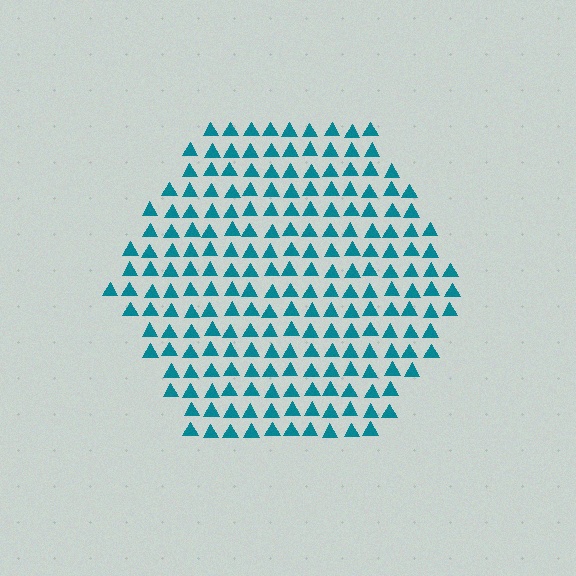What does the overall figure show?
The overall figure shows a hexagon.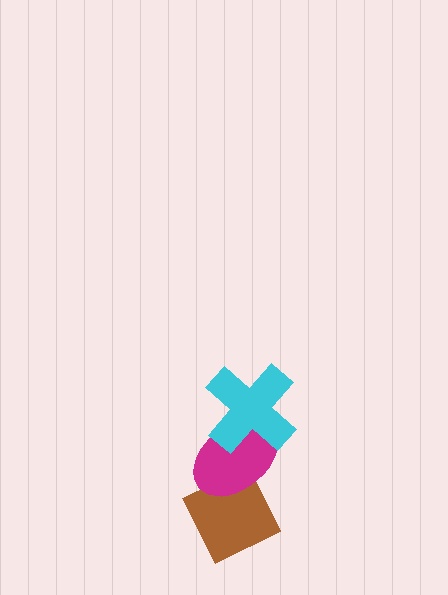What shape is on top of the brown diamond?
The magenta ellipse is on top of the brown diamond.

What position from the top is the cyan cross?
The cyan cross is 1st from the top.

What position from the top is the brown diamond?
The brown diamond is 3rd from the top.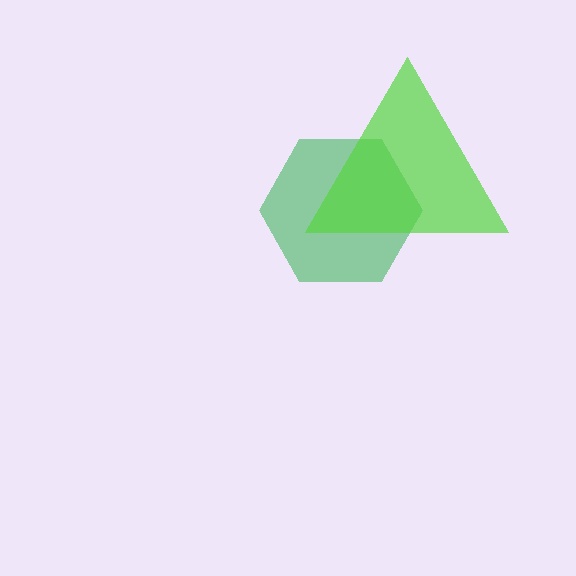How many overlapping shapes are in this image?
There are 2 overlapping shapes in the image.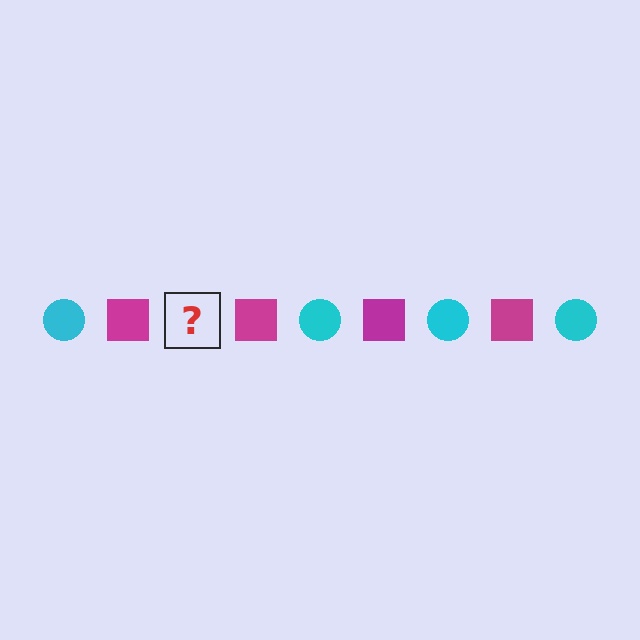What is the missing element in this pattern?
The missing element is a cyan circle.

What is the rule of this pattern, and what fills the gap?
The rule is that the pattern alternates between cyan circle and magenta square. The gap should be filled with a cyan circle.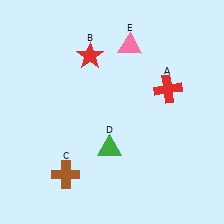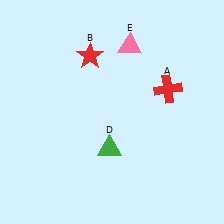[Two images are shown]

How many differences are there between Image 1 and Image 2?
There is 1 difference between the two images.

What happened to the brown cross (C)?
The brown cross (C) was removed in Image 2. It was in the bottom-left area of Image 1.